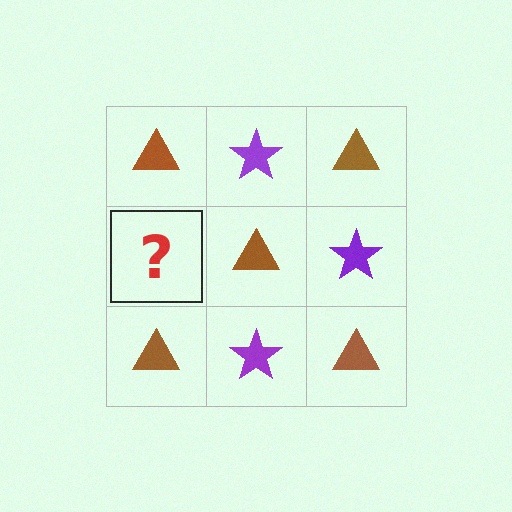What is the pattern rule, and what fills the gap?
The rule is that it alternates brown triangle and purple star in a checkerboard pattern. The gap should be filled with a purple star.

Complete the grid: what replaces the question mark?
The question mark should be replaced with a purple star.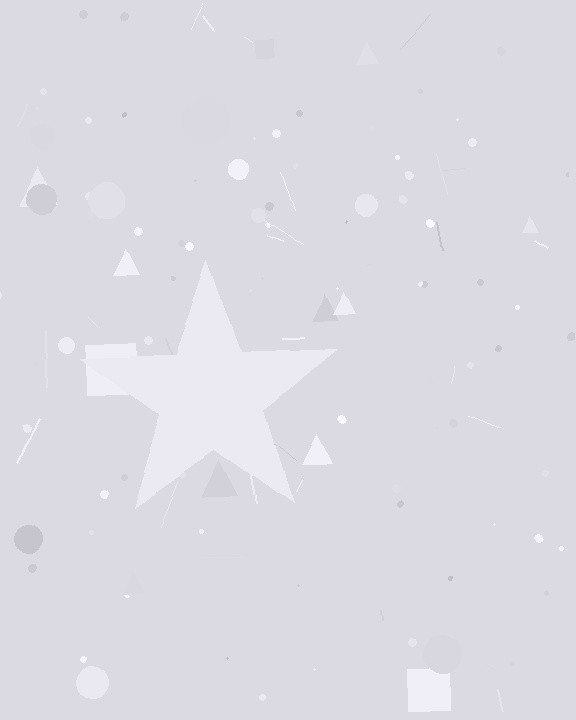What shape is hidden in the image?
A star is hidden in the image.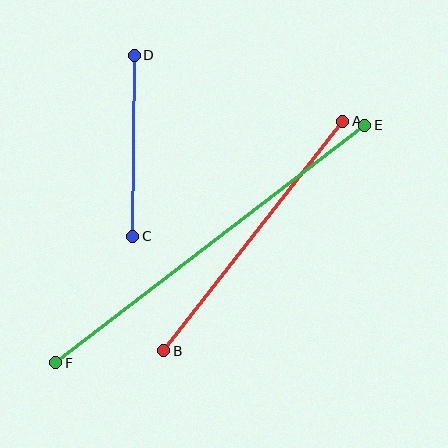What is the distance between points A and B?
The distance is approximately 291 pixels.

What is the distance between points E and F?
The distance is approximately 390 pixels.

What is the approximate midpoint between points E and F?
The midpoint is at approximately (210, 244) pixels.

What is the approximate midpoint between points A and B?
The midpoint is at approximately (253, 236) pixels.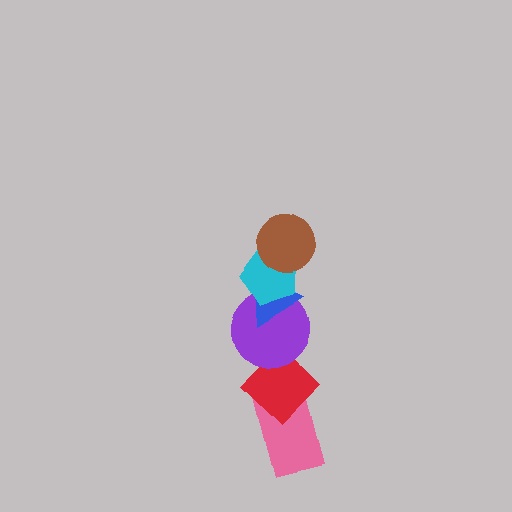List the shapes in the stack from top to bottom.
From top to bottom: the brown circle, the cyan pentagon, the blue triangle, the purple circle, the red diamond, the pink rectangle.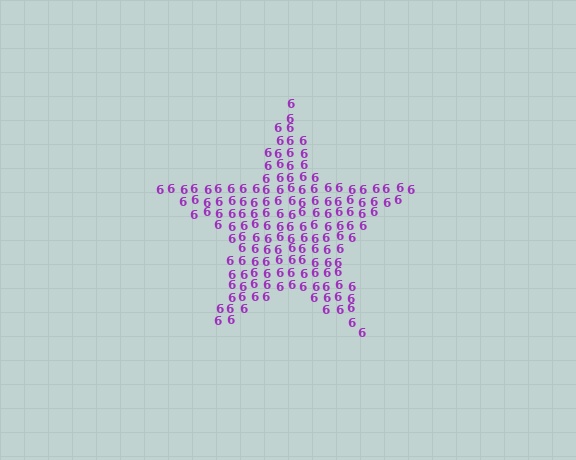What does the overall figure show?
The overall figure shows a star.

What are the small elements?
The small elements are digit 6's.